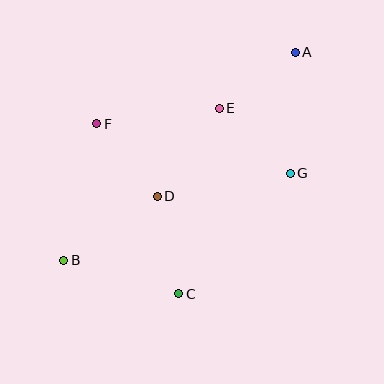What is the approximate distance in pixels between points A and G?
The distance between A and G is approximately 121 pixels.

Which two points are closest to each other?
Points D and F are closest to each other.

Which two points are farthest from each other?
Points A and B are farthest from each other.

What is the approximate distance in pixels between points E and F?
The distance between E and F is approximately 123 pixels.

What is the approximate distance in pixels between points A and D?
The distance between A and D is approximately 199 pixels.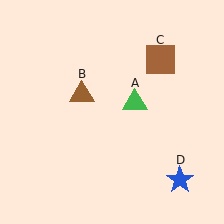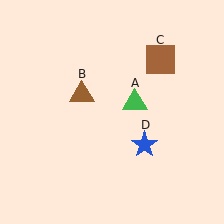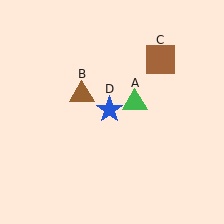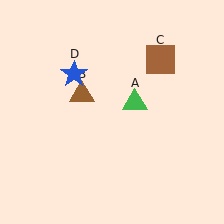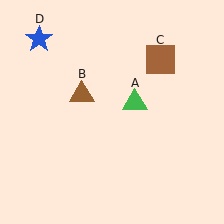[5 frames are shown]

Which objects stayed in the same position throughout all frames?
Green triangle (object A) and brown triangle (object B) and brown square (object C) remained stationary.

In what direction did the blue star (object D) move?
The blue star (object D) moved up and to the left.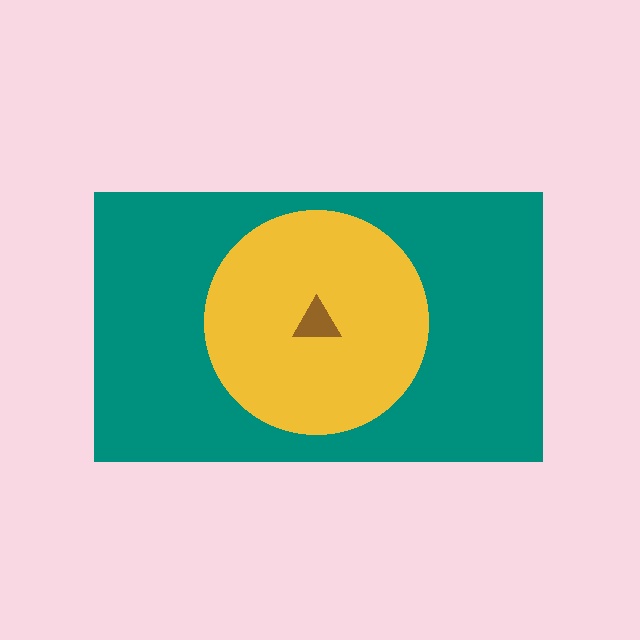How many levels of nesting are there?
3.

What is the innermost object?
The brown triangle.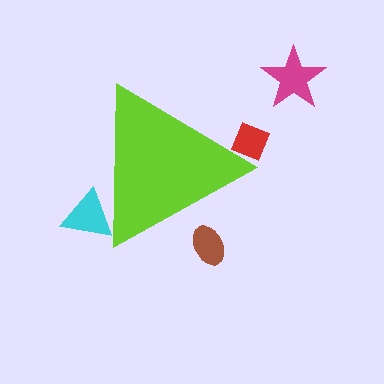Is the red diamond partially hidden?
Yes, the red diamond is partially hidden behind the lime triangle.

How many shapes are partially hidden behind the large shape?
3 shapes are partially hidden.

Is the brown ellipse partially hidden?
Yes, the brown ellipse is partially hidden behind the lime triangle.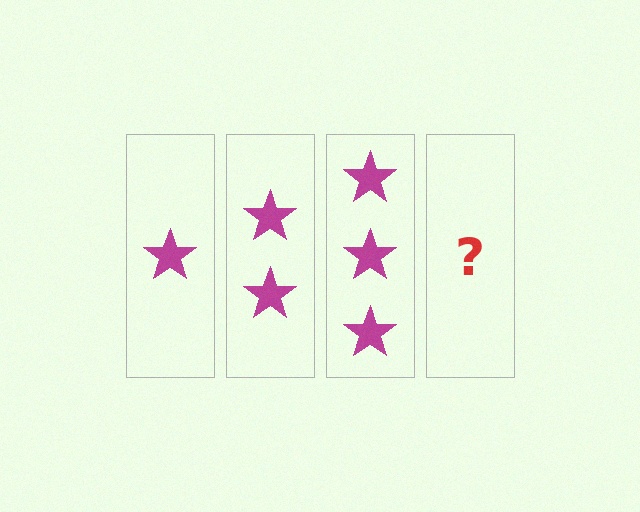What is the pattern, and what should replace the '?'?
The pattern is that each step adds one more star. The '?' should be 4 stars.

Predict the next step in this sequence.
The next step is 4 stars.